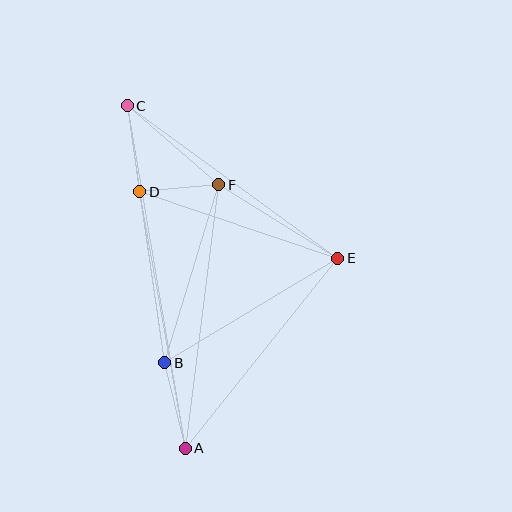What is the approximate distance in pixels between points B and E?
The distance between B and E is approximately 202 pixels.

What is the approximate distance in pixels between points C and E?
The distance between C and E is approximately 260 pixels.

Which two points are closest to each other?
Points D and F are closest to each other.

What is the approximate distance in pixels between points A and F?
The distance between A and F is approximately 265 pixels.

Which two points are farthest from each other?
Points A and C are farthest from each other.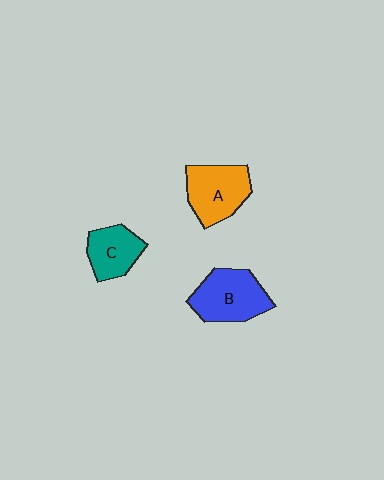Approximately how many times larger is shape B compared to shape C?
Approximately 1.4 times.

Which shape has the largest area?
Shape B (blue).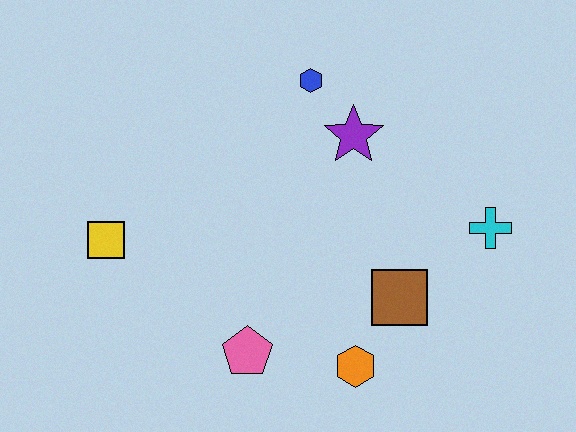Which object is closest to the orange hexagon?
The brown square is closest to the orange hexagon.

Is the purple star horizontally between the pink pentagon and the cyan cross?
Yes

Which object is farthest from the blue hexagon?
The orange hexagon is farthest from the blue hexagon.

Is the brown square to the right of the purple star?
Yes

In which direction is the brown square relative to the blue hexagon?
The brown square is below the blue hexagon.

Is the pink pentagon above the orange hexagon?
Yes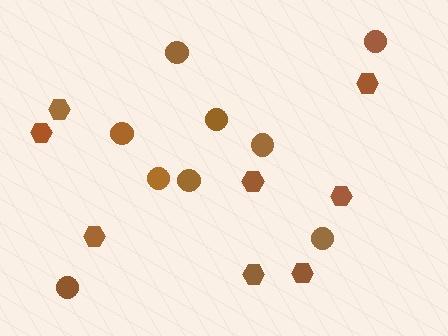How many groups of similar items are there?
There are 2 groups: one group of hexagons (8) and one group of circles (9).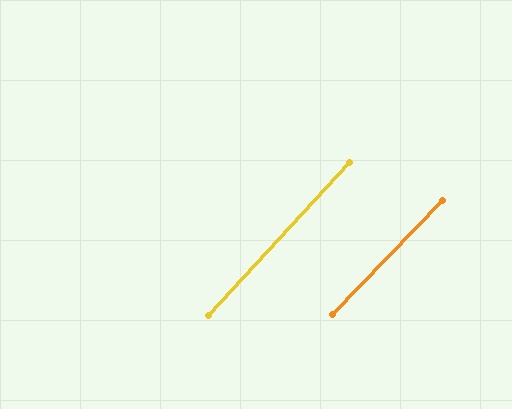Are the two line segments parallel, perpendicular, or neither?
Parallel — their directions differ by only 1.5°.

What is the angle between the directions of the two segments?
Approximately 2 degrees.